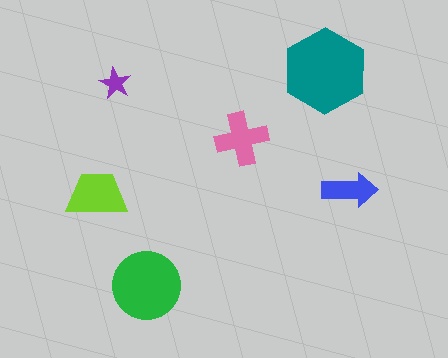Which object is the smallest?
The purple star.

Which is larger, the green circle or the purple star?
The green circle.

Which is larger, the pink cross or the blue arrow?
The pink cross.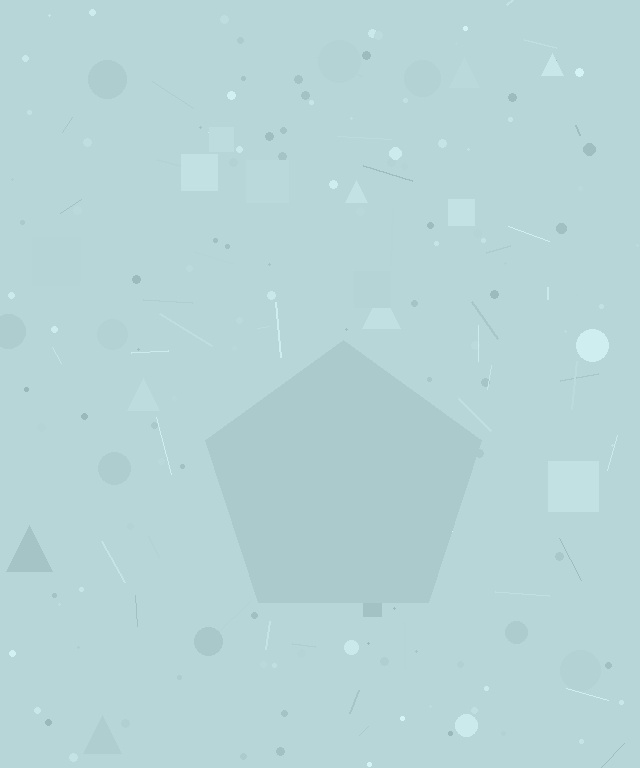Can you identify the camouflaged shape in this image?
The camouflaged shape is a pentagon.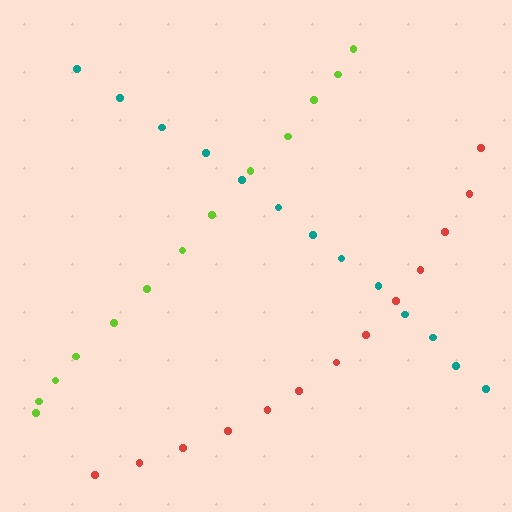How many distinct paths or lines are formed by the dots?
There are 3 distinct paths.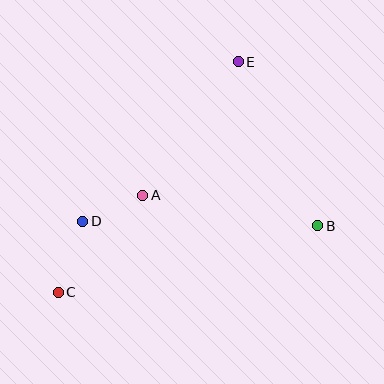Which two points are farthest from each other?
Points C and E are farthest from each other.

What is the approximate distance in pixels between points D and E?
The distance between D and E is approximately 223 pixels.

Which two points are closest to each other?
Points A and D are closest to each other.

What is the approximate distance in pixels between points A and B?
The distance between A and B is approximately 177 pixels.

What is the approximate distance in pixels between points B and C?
The distance between B and C is approximately 268 pixels.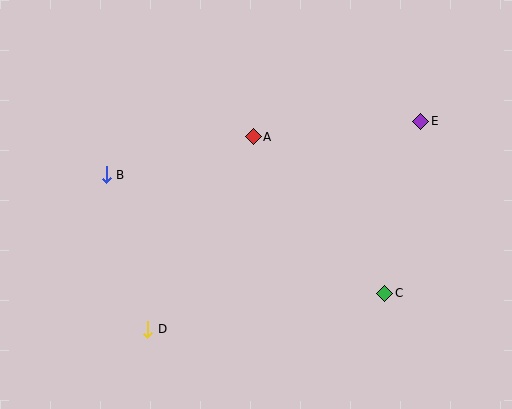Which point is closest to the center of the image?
Point A at (253, 137) is closest to the center.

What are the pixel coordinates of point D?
Point D is at (148, 329).